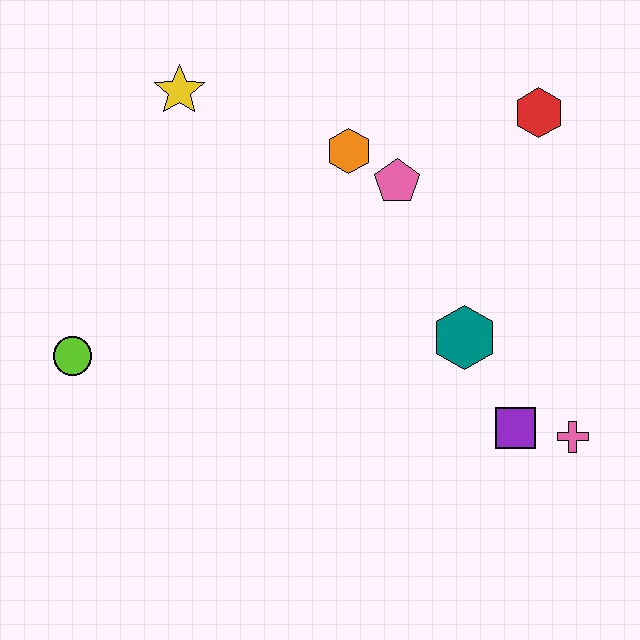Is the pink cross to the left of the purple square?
No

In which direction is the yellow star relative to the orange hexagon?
The yellow star is to the left of the orange hexagon.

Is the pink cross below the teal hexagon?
Yes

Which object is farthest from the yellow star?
The pink cross is farthest from the yellow star.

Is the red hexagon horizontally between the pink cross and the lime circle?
Yes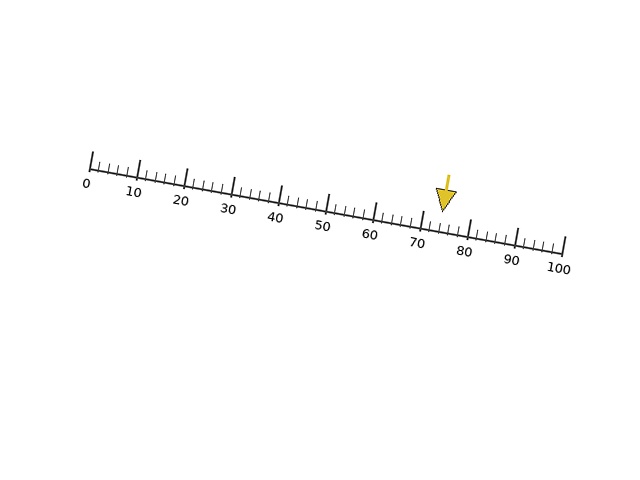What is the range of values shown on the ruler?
The ruler shows values from 0 to 100.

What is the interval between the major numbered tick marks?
The major tick marks are spaced 10 units apart.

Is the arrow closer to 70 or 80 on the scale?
The arrow is closer to 70.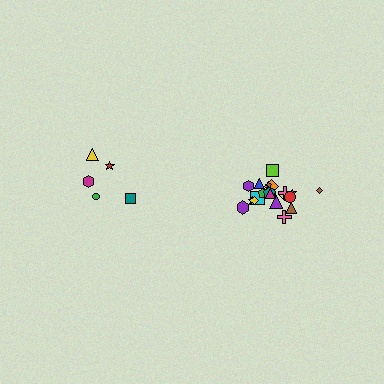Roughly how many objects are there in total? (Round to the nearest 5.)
Roughly 25 objects in total.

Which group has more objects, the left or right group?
The right group.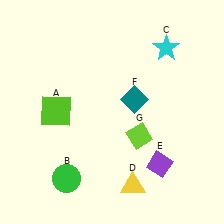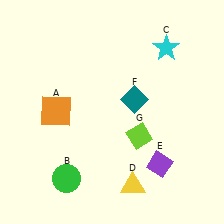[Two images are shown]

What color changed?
The square (A) changed from lime in Image 1 to orange in Image 2.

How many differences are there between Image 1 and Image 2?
There is 1 difference between the two images.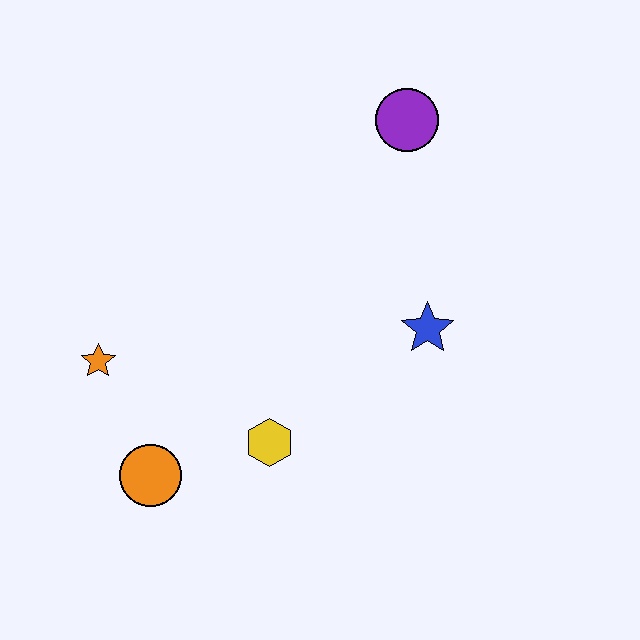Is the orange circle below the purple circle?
Yes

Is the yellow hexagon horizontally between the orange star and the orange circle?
No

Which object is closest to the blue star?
The yellow hexagon is closest to the blue star.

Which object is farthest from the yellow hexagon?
The purple circle is farthest from the yellow hexagon.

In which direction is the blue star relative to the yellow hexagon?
The blue star is to the right of the yellow hexagon.